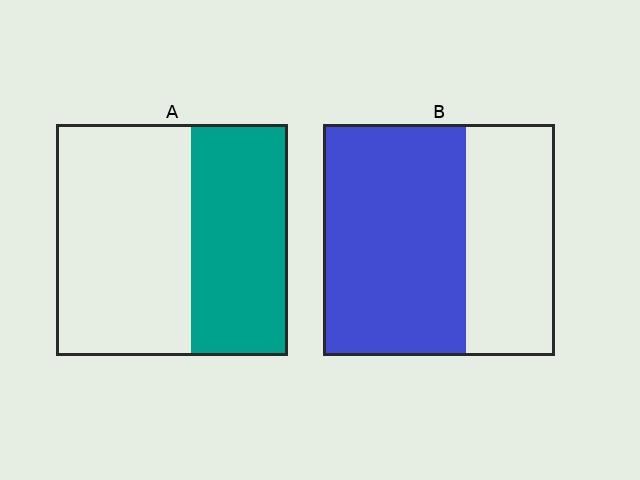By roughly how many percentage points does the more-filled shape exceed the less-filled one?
By roughly 20 percentage points (B over A).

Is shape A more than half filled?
No.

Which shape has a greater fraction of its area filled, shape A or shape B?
Shape B.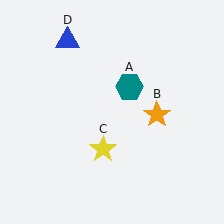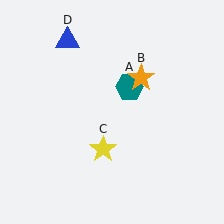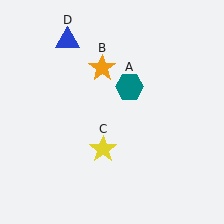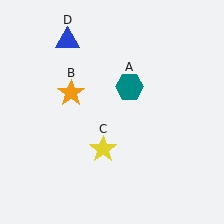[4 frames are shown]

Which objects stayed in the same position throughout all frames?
Teal hexagon (object A) and yellow star (object C) and blue triangle (object D) remained stationary.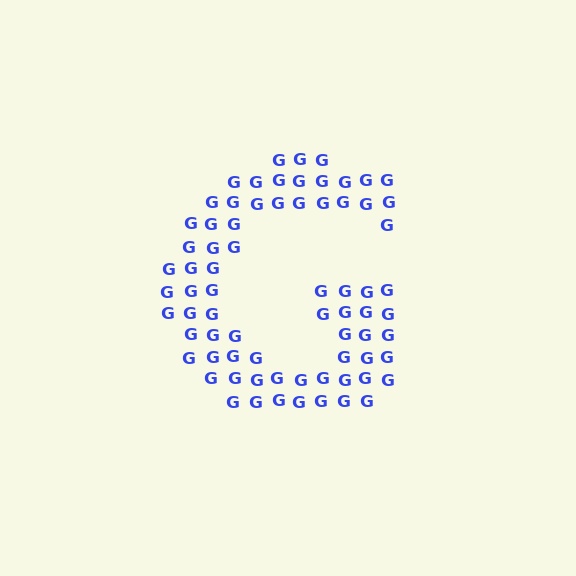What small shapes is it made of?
It is made of small letter G's.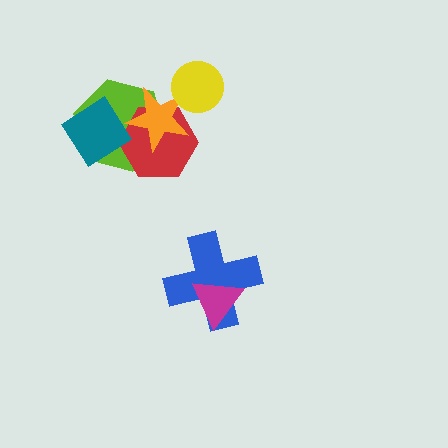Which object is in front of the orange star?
The yellow circle is in front of the orange star.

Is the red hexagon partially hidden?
Yes, it is partially covered by another shape.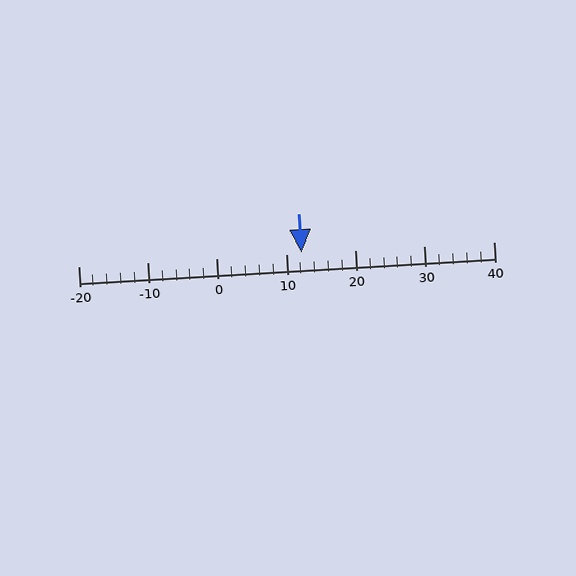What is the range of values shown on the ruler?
The ruler shows values from -20 to 40.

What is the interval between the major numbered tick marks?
The major tick marks are spaced 10 units apart.